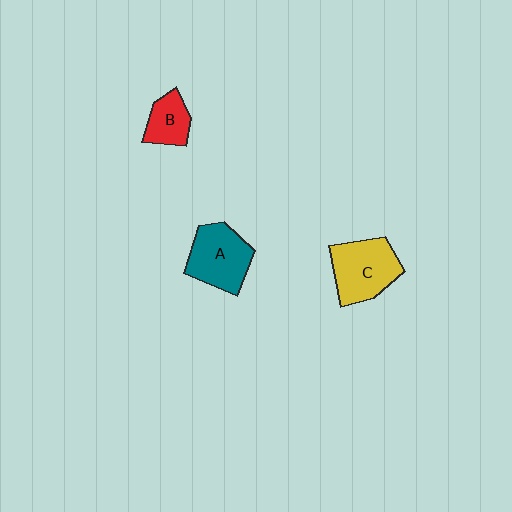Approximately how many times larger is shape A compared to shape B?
Approximately 1.7 times.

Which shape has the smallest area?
Shape B (red).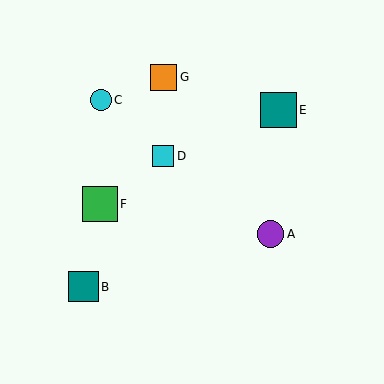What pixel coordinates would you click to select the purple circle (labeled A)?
Click at (270, 234) to select the purple circle A.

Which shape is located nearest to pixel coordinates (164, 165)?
The cyan square (labeled D) at (163, 156) is nearest to that location.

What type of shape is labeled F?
Shape F is a green square.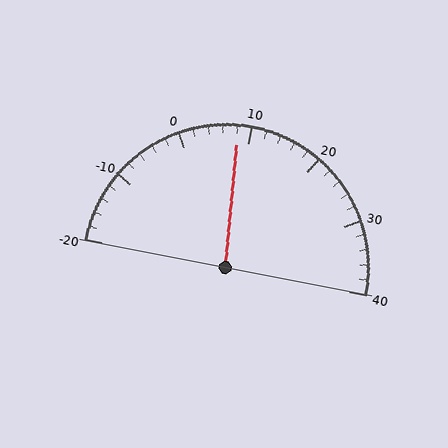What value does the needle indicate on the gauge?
The needle indicates approximately 8.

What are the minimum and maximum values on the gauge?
The gauge ranges from -20 to 40.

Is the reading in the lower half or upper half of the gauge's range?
The reading is in the lower half of the range (-20 to 40).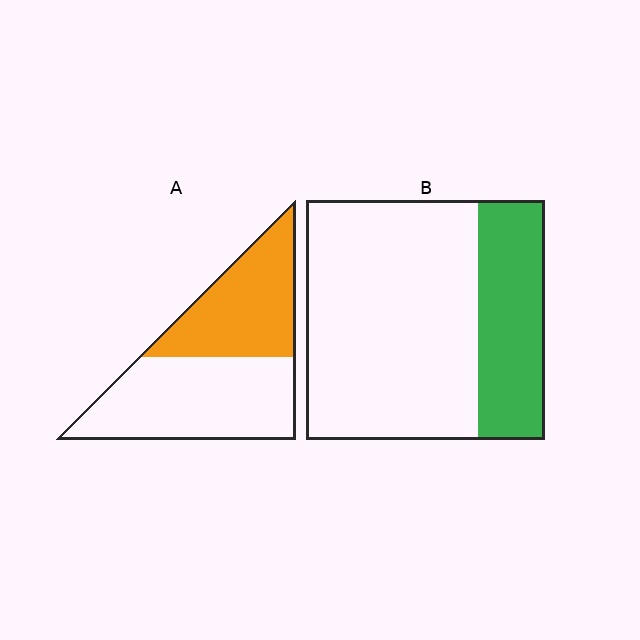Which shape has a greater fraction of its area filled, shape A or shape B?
Shape A.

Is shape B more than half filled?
No.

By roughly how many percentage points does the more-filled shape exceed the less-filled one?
By roughly 15 percentage points (A over B).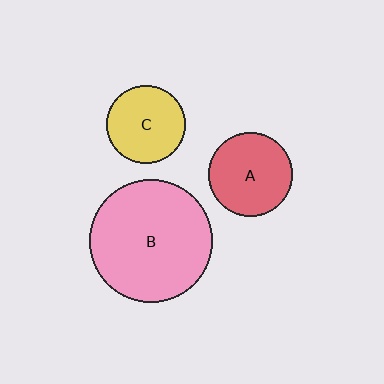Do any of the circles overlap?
No, none of the circles overlap.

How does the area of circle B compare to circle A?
Approximately 2.2 times.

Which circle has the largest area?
Circle B (pink).